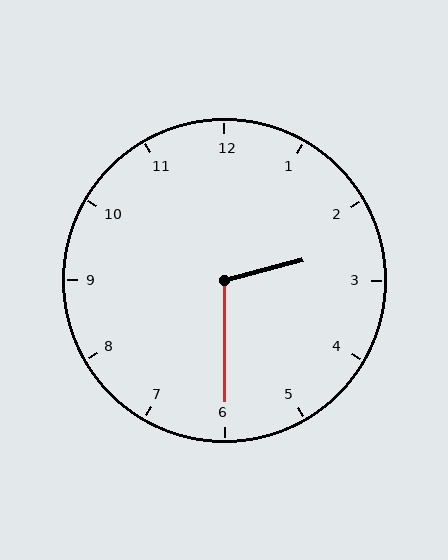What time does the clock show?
2:30.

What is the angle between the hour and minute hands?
Approximately 105 degrees.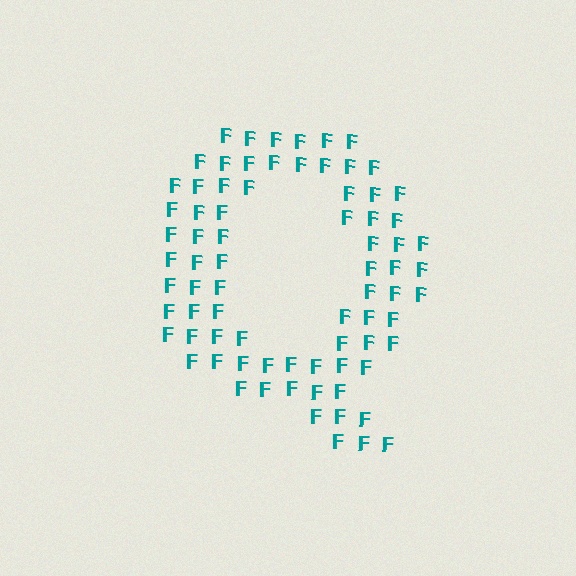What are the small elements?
The small elements are letter F's.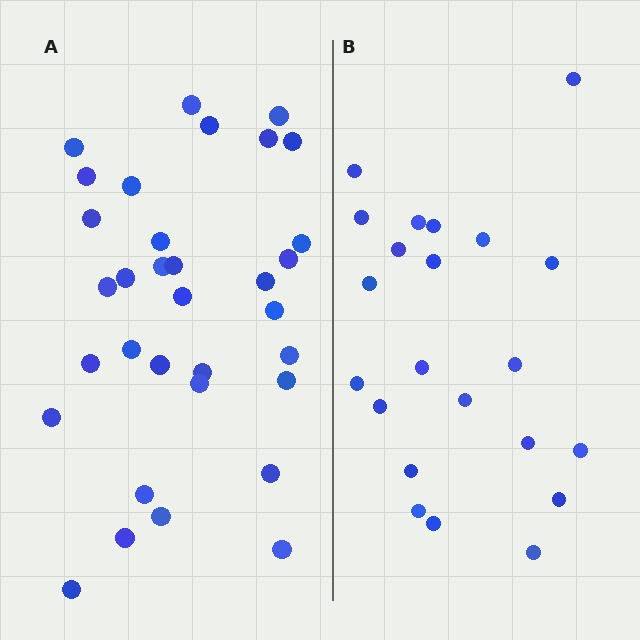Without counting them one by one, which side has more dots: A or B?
Region A (the left region) has more dots.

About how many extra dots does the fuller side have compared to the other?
Region A has roughly 12 or so more dots than region B.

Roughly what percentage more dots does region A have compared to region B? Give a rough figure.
About 50% more.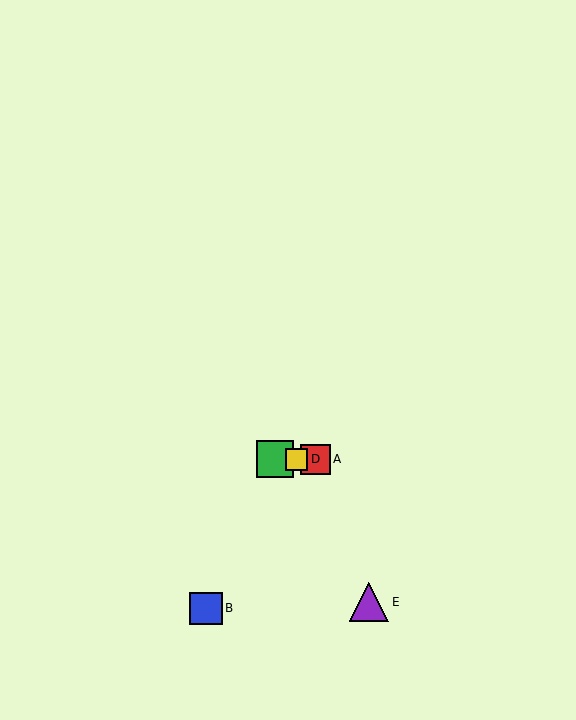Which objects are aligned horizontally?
Objects A, C, D are aligned horizontally.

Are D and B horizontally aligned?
No, D is at y≈459 and B is at y≈608.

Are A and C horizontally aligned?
Yes, both are at y≈459.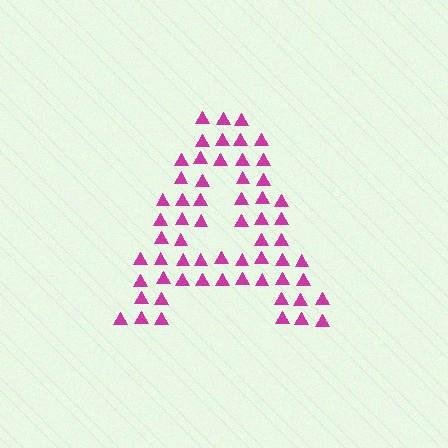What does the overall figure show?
The overall figure shows the letter A.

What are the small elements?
The small elements are triangles.